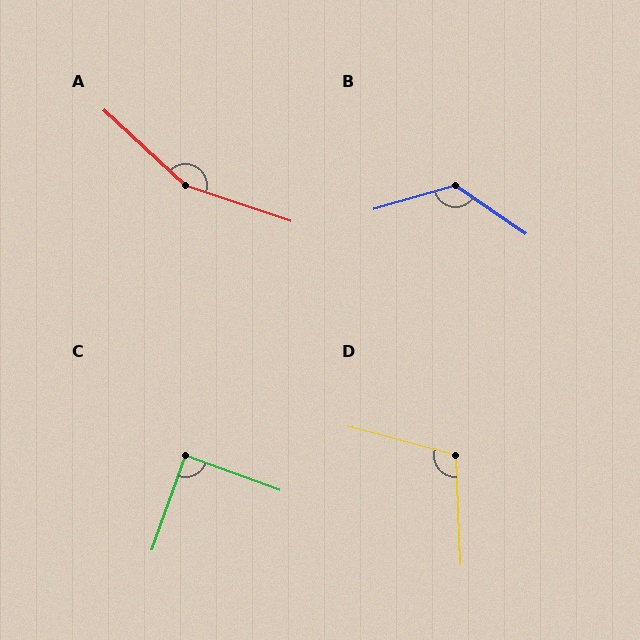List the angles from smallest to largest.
C (89°), D (108°), B (129°), A (156°).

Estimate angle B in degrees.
Approximately 129 degrees.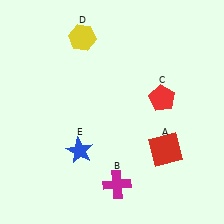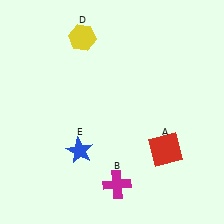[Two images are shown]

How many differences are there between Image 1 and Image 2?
There is 1 difference between the two images.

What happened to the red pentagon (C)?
The red pentagon (C) was removed in Image 2. It was in the top-right area of Image 1.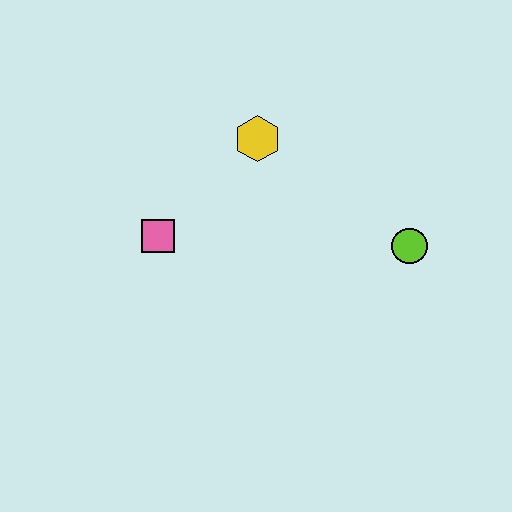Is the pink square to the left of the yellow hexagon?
Yes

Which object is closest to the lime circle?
The yellow hexagon is closest to the lime circle.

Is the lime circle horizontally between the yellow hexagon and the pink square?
No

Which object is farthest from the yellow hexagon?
The lime circle is farthest from the yellow hexagon.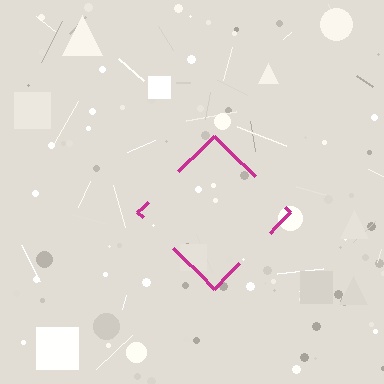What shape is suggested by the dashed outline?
The dashed outline suggests a diamond.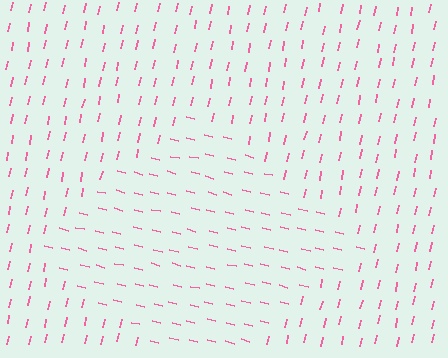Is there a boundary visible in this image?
Yes, there is a texture boundary formed by a change in line orientation.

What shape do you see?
I see a diamond.